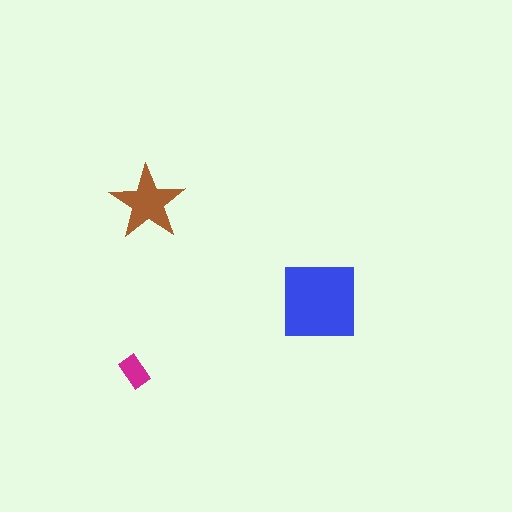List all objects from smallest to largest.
The magenta rectangle, the brown star, the blue square.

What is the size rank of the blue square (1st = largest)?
1st.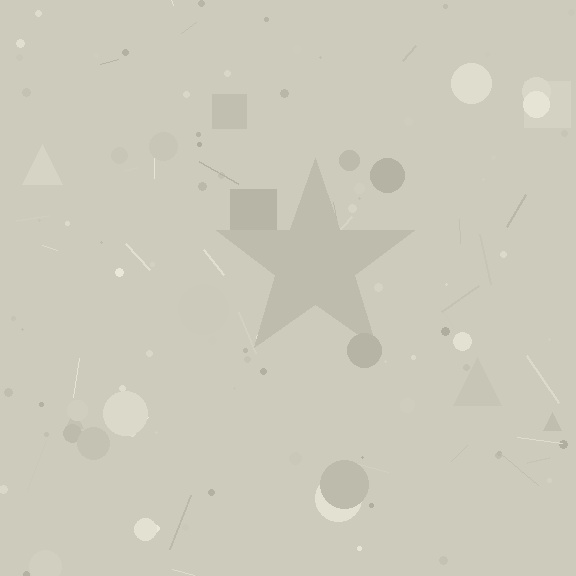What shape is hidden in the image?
A star is hidden in the image.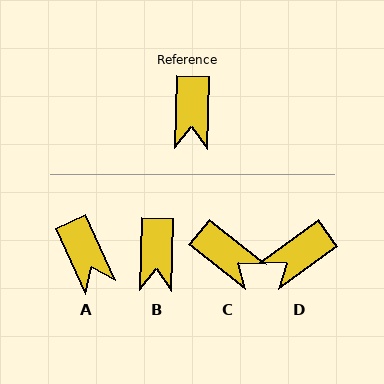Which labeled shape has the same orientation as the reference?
B.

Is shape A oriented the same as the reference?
No, it is off by about 26 degrees.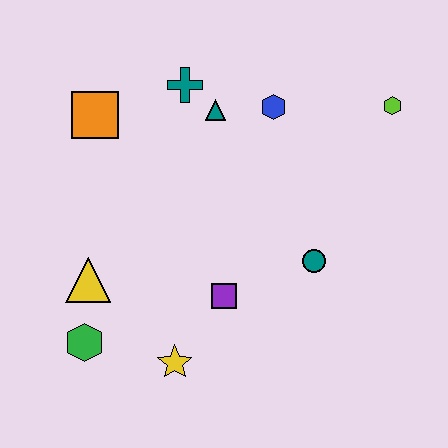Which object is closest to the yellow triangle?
The green hexagon is closest to the yellow triangle.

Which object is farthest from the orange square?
The lime hexagon is farthest from the orange square.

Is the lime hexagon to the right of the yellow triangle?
Yes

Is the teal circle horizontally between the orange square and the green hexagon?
No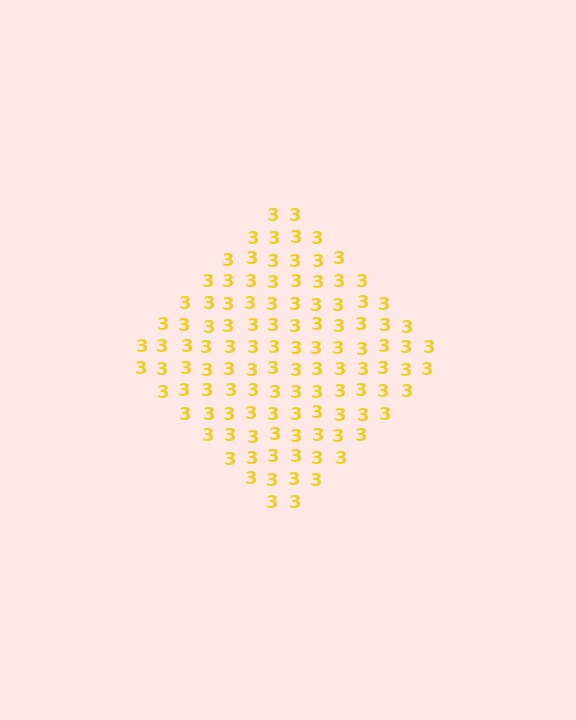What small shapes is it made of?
It is made of small digit 3's.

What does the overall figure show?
The overall figure shows a diamond.